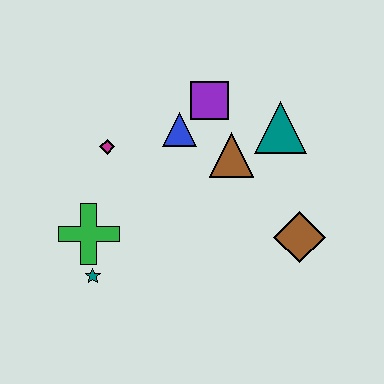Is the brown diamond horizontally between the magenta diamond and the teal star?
No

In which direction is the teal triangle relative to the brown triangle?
The teal triangle is to the right of the brown triangle.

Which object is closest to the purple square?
The blue triangle is closest to the purple square.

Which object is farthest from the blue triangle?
The teal star is farthest from the blue triangle.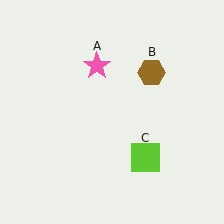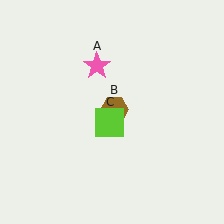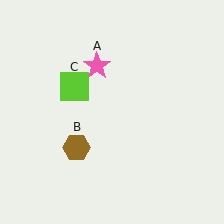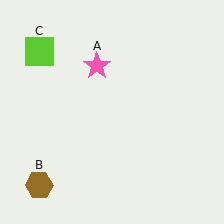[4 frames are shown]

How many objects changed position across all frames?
2 objects changed position: brown hexagon (object B), lime square (object C).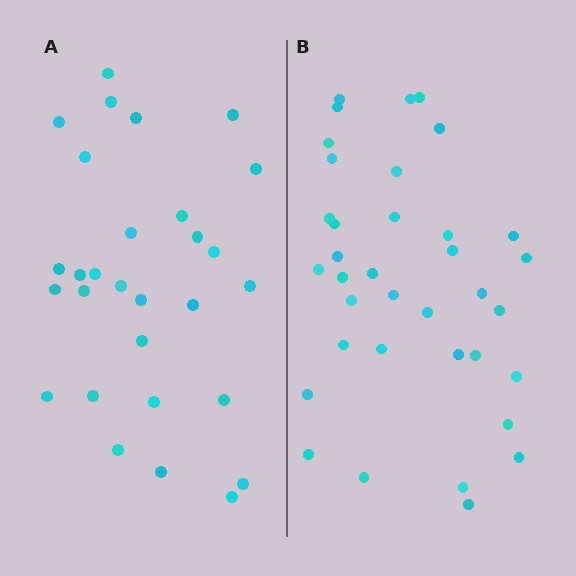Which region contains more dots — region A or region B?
Region B (the right region) has more dots.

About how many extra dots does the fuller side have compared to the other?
Region B has roughly 8 or so more dots than region A.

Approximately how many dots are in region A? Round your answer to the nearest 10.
About 30 dots. (The exact count is 29, which rounds to 30.)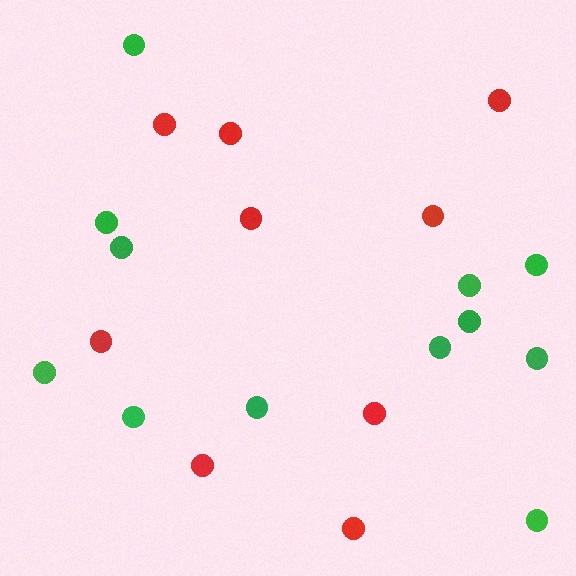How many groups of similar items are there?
There are 2 groups: one group of green circles (12) and one group of red circles (9).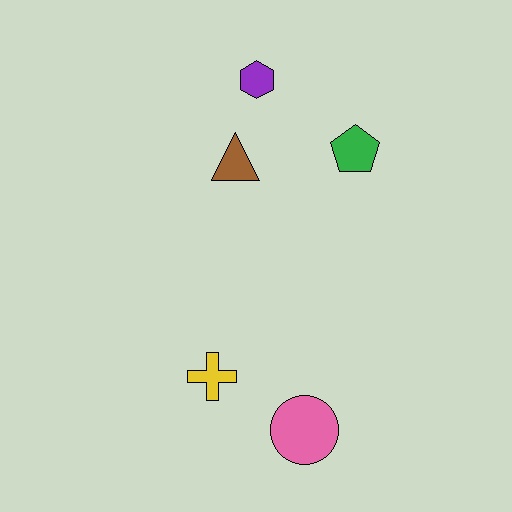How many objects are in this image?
There are 5 objects.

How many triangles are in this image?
There is 1 triangle.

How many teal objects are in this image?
There are no teal objects.